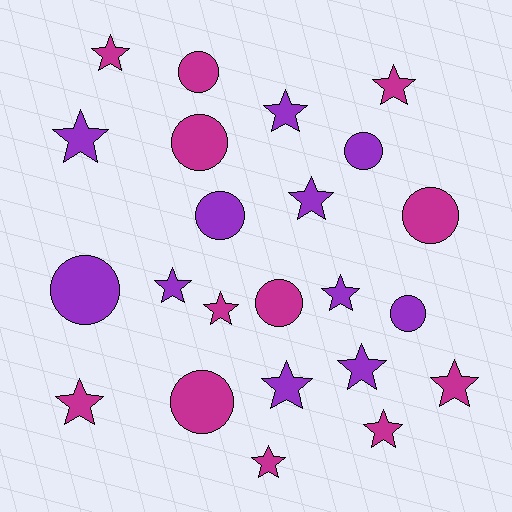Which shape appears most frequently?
Star, with 14 objects.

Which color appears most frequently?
Magenta, with 12 objects.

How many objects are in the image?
There are 23 objects.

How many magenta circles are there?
There are 5 magenta circles.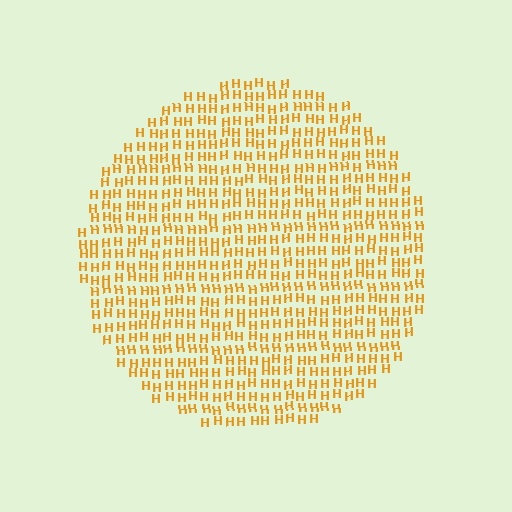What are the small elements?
The small elements are letter H's.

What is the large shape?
The large shape is a circle.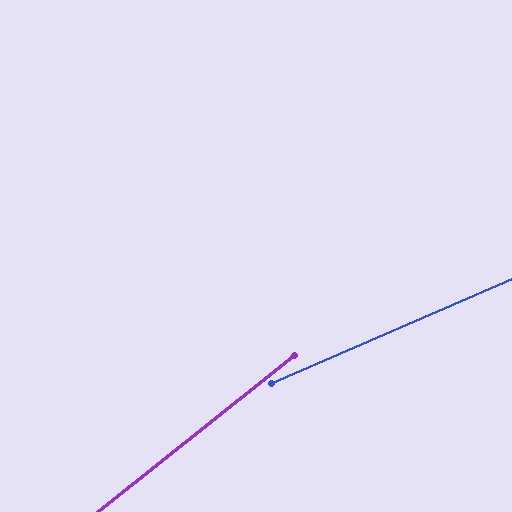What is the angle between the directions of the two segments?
Approximately 15 degrees.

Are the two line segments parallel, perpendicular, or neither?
Neither parallel nor perpendicular — they differ by about 15°.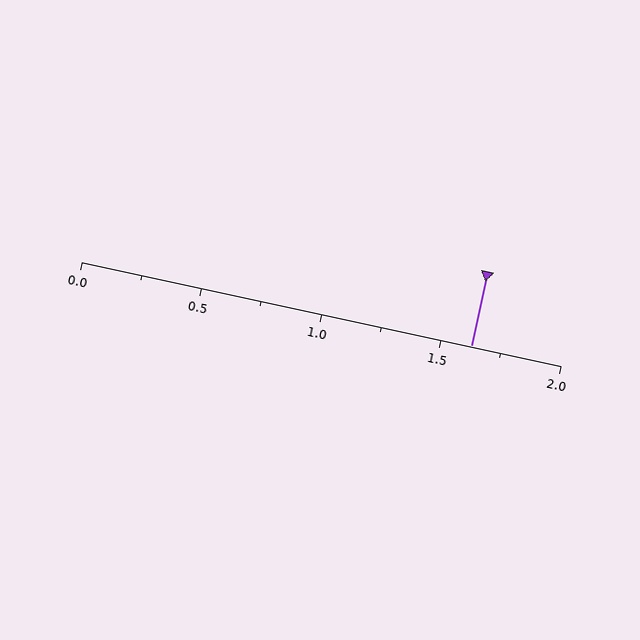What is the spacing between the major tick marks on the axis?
The major ticks are spaced 0.5 apart.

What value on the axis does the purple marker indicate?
The marker indicates approximately 1.62.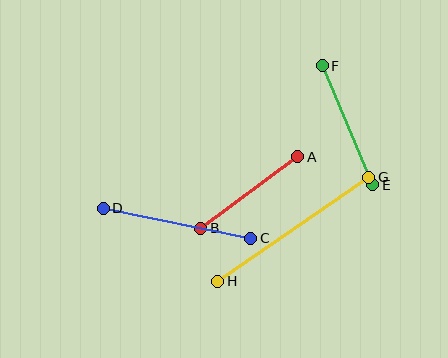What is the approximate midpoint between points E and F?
The midpoint is at approximately (348, 125) pixels.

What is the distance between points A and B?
The distance is approximately 120 pixels.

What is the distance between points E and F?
The distance is approximately 129 pixels.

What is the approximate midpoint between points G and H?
The midpoint is at approximately (293, 229) pixels.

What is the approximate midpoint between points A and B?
The midpoint is at approximately (249, 192) pixels.